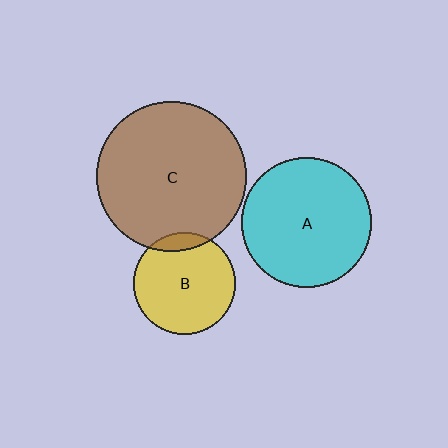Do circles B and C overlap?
Yes.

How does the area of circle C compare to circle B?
Approximately 2.2 times.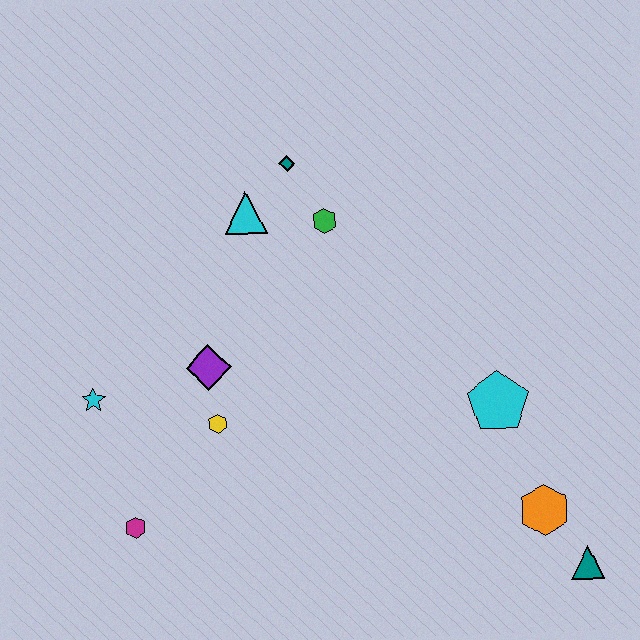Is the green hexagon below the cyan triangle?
Yes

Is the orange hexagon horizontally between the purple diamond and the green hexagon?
No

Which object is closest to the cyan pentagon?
The orange hexagon is closest to the cyan pentagon.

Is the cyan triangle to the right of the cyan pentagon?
No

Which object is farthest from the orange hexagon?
The cyan star is farthest from the orange hexagon.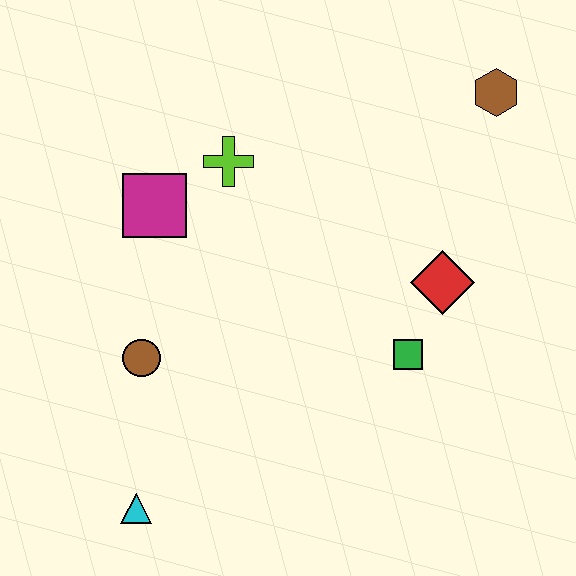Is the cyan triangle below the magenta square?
Yes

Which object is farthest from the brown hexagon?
The cyan triangle is farthest from the brown hexagon.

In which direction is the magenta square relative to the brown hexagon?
The magenta square is to the left of the brown hexagon.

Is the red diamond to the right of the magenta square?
Yes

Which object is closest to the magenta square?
The lime cross is closest to the magenta square.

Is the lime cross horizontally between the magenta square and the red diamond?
Yes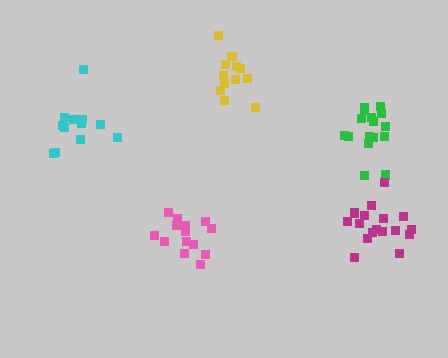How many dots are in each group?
Group 1: 16 dots, Group 2: 12 dots, Group 3: 12 dots, Group 4: 17 dots, Group 5: 14 dots (71 total).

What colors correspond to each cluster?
The clusters are colored: green, cyan, yellow, magenta, pink.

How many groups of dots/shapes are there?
There are 5 groups.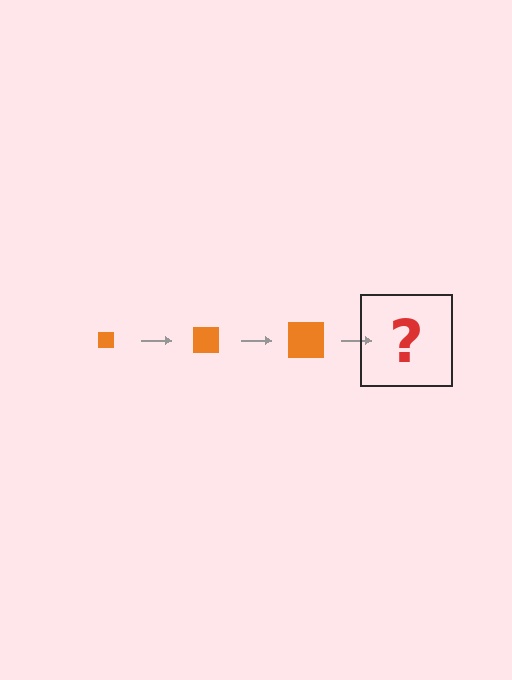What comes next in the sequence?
The next element should be an orange square, larger than the previous one.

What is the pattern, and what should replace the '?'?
The pattern is that the square gets progressively larger each step. The '?' should be an orange square, larger than the previous one.